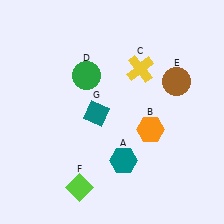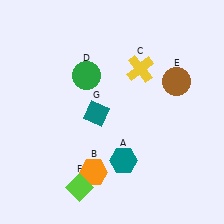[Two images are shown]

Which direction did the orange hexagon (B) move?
The orange hexagon (B) moved left.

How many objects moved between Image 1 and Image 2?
1 object moved between the two images.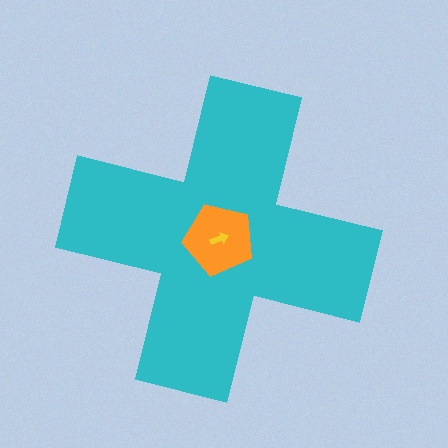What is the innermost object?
The yellow arrow.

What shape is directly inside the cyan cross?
The orange pentagon.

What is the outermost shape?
The cyan cross.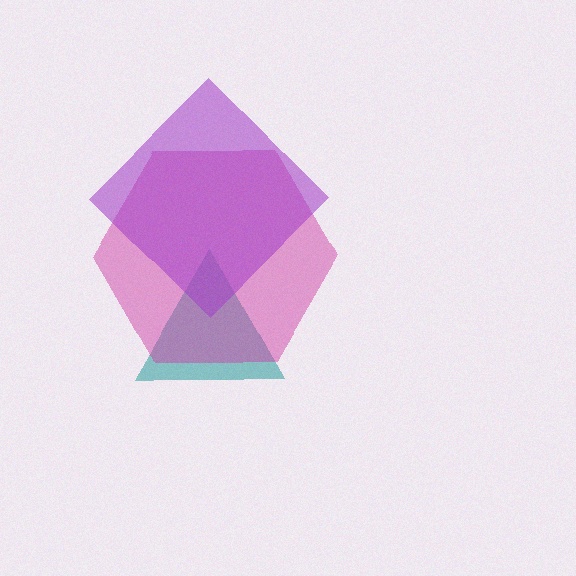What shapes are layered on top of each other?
The layered shapes are: a teal triangle, a magenta hexagon, a purple diamond.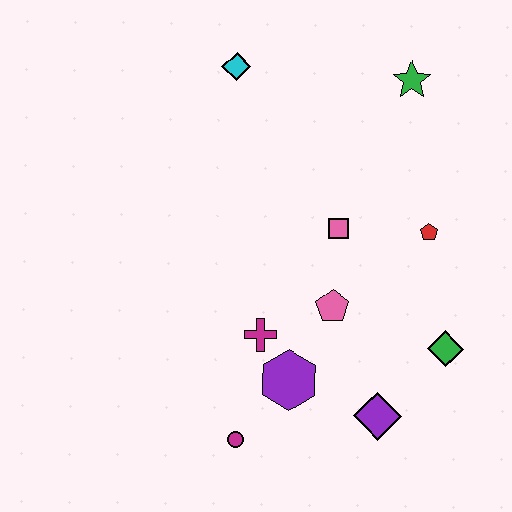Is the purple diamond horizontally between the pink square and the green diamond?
Yes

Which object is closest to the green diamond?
The purple diamond is closest to the green diamond.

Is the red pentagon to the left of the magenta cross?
No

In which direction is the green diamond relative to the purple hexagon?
The green diamond is to the right of the purple hexagon.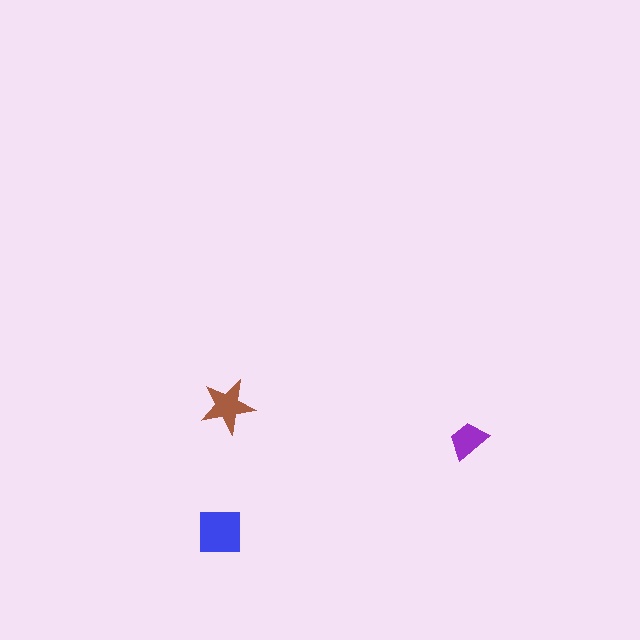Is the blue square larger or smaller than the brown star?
Larger.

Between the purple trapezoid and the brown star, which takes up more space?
The brown star.